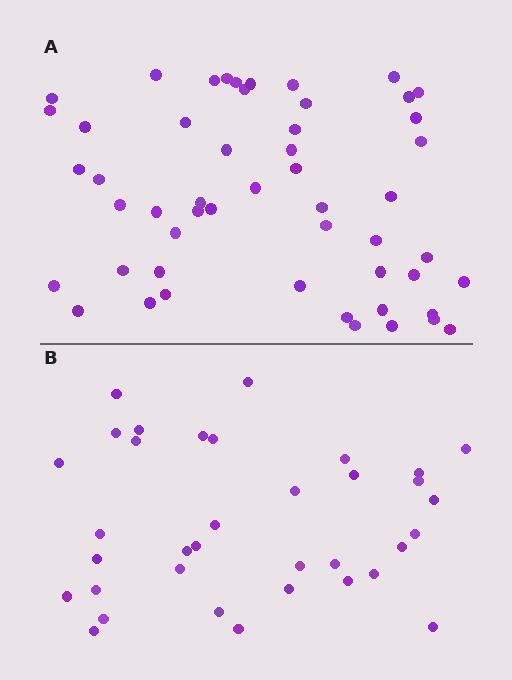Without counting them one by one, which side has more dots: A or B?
Region A (the top region) has more dots.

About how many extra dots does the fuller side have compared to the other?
Region A has approximately 15 more dots than region B.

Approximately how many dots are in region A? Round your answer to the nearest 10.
About 50 dots. (The exact count is 52, which rounds to 50.)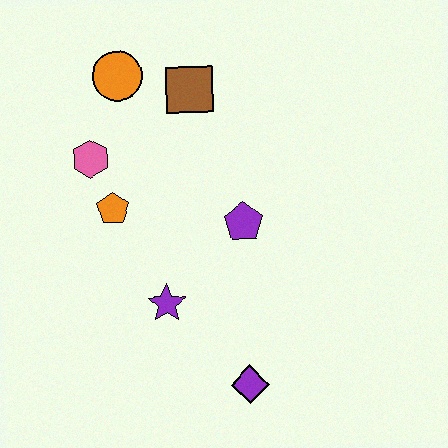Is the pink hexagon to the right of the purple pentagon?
No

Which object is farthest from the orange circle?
The purple diamond is farthest from the orange circle.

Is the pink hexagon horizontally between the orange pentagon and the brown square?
No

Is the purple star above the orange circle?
No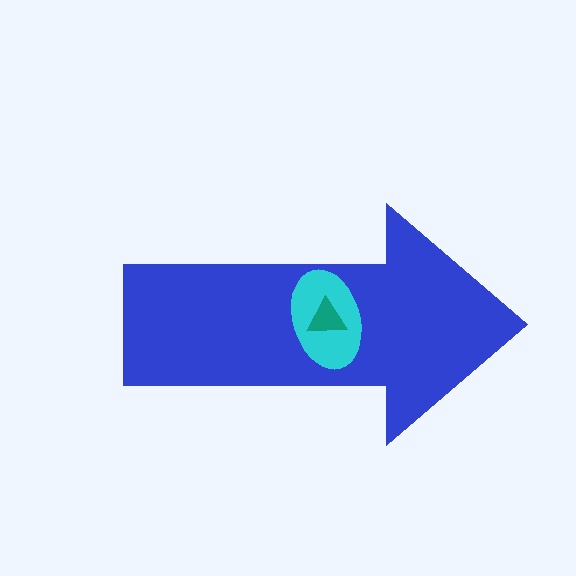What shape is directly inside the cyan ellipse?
The teal triangle.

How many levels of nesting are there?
3.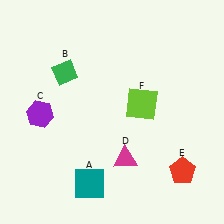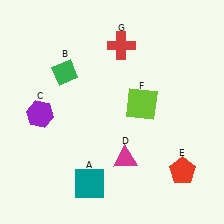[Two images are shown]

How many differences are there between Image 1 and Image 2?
There is 1 difference between the two images.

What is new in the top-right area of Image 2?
A red cross (G) was added in the top-right area of Image 2.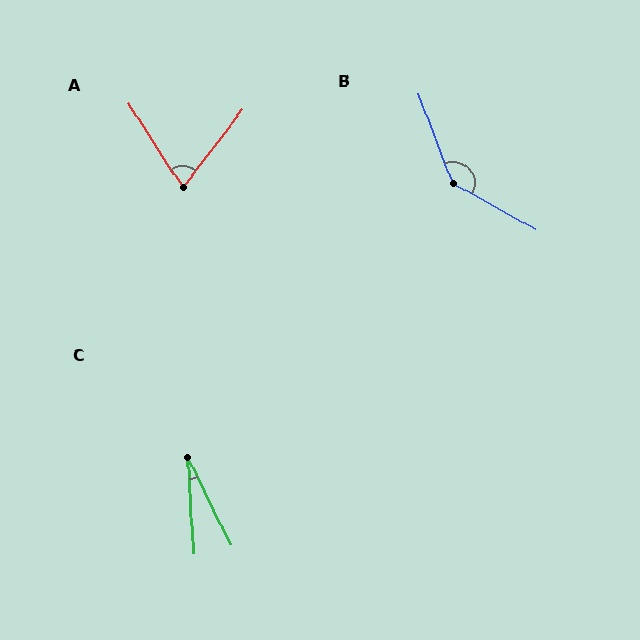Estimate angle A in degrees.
Approximately 70 degrees.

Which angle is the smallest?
C, at approximately 23 degrees.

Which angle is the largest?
B, at approximately 140 degrees.